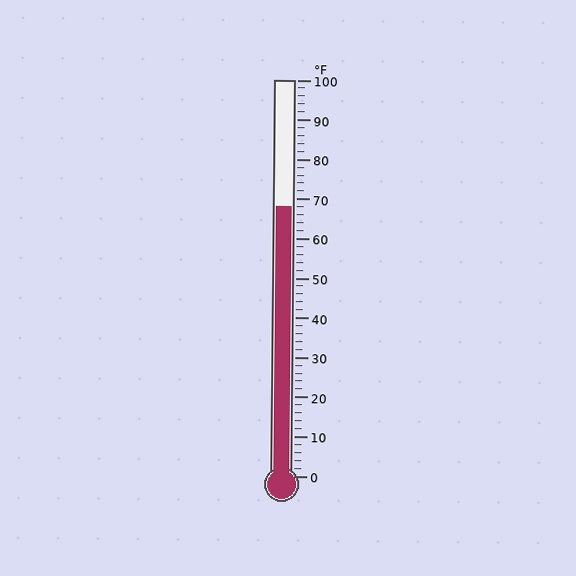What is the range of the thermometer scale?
The thermometer scale ranges from 0°F to 100°F.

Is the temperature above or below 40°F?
The temperature is above 40°F.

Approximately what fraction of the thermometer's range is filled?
The thermometer is filled to approximately 70% of its range.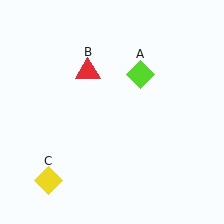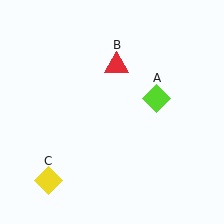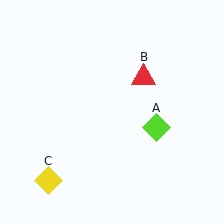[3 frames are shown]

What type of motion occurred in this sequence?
The lime diamond (object A), red triangle (object B) rotated clockwise around the center of the scene.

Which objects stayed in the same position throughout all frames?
Yellow diamond (object C) remained stationary.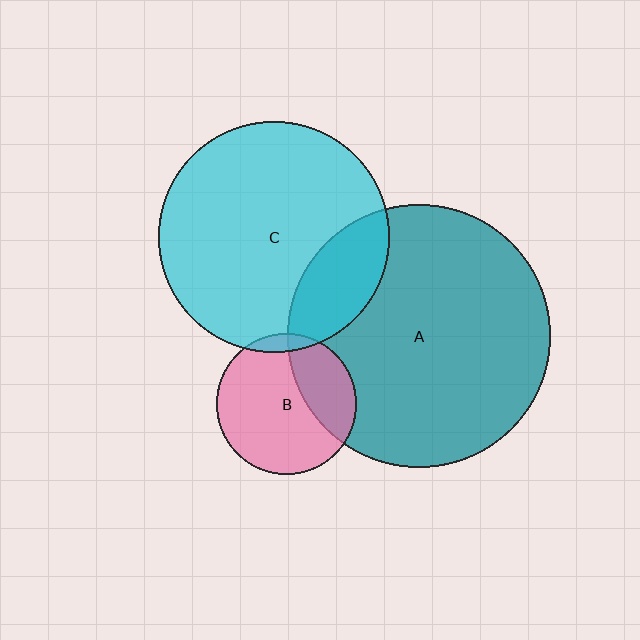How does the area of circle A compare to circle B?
Approximately 3.5 times.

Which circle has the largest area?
Circle A (teal).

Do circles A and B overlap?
Yes.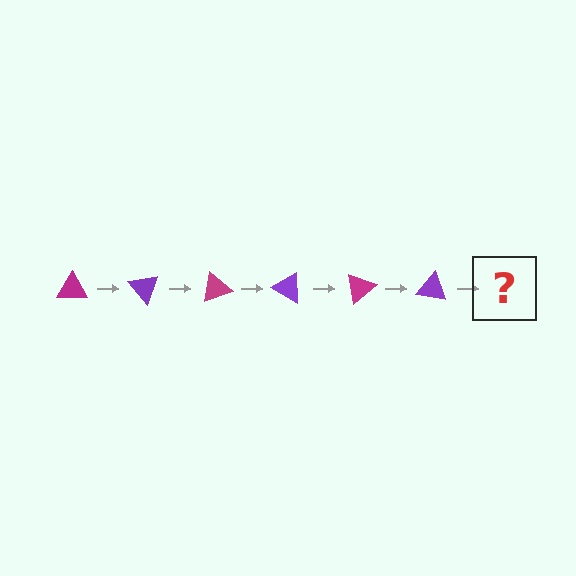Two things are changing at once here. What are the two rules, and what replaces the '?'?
The two rules are that it rotates 50 degrees each step and the color cycles through magenta and purple. The '?' should be a magenta triangle, rotated 300 degrees from the start.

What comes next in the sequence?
The next element should be a magenta triangle, rotated 300 degrees from the start.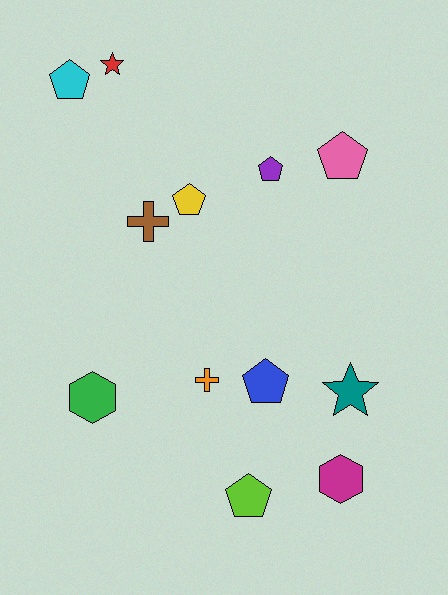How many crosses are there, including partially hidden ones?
There are 2 crosses.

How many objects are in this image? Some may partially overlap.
There are 12 objects.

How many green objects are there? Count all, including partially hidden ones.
There is 1 green object.